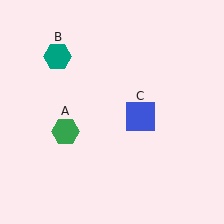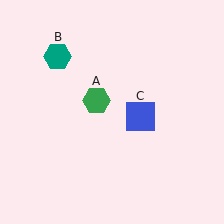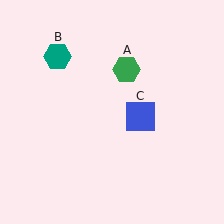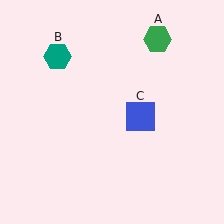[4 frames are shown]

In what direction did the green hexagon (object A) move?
The green hexagon (object A) moved up and to the right.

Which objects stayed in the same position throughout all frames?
Teal hexagon (object B) and blue square (object C) remained stationary.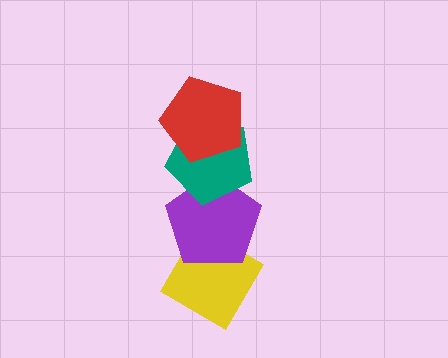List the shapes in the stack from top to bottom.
From top to bottom: the red pentagon, the teal pentagon, the purple pentagon, the yellow diamond.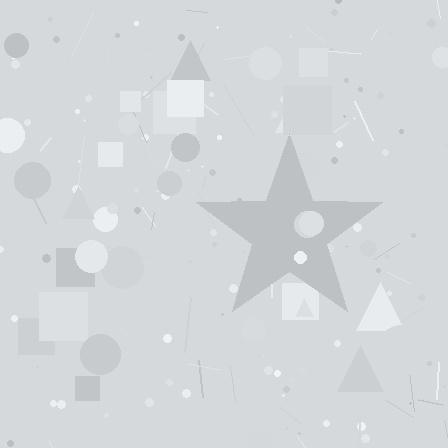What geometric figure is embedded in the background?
A star is embedded in the background.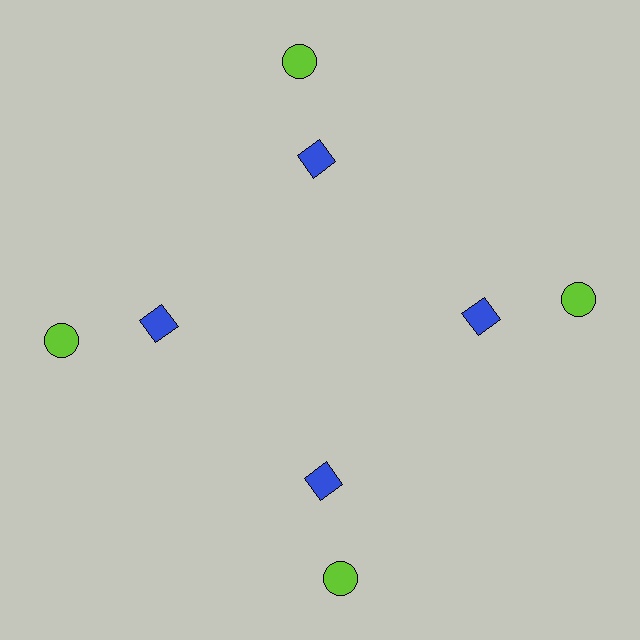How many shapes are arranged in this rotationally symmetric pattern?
There are 8 shapes, arranged in 4 groups of 2.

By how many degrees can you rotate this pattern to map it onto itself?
The pattern maps onto itself every 90 degrees of rotation.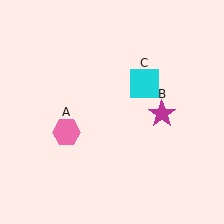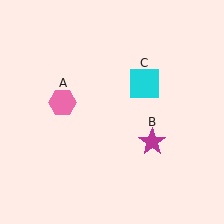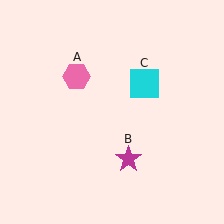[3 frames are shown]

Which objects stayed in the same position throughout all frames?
Cyan square (object C) remained stationary.